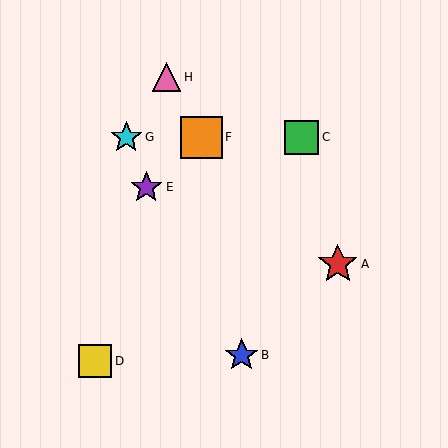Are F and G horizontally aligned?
Yes, both are at y≈137.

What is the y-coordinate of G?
Object G is at y≈137.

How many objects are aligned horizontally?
3 objects (C, F, G) are aligned horizontally.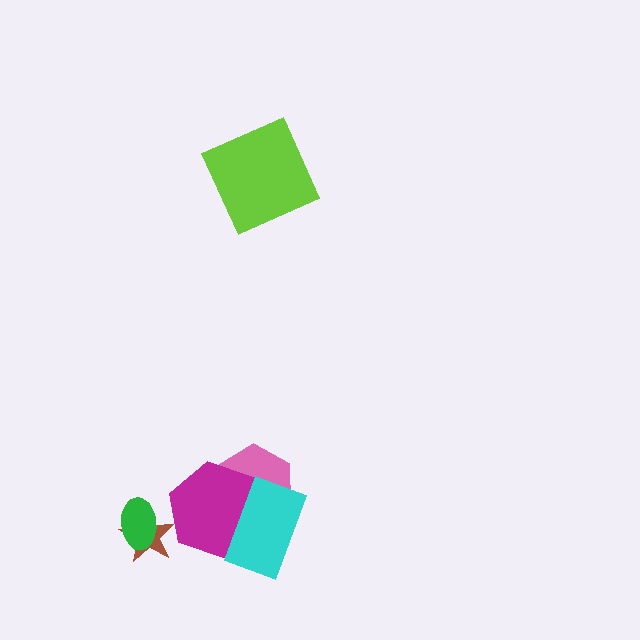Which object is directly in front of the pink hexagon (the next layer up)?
The magenta hexagon is directly in front of the pink hexagon.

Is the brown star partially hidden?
Yes, it is partially covered by another shape.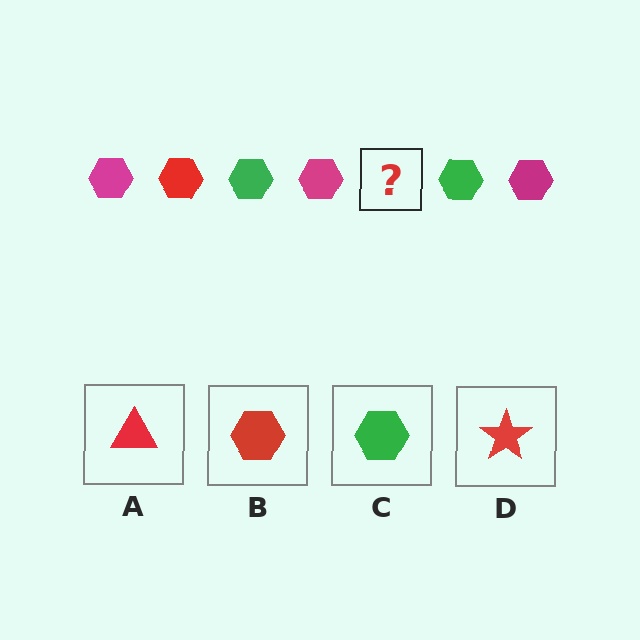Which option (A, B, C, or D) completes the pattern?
B.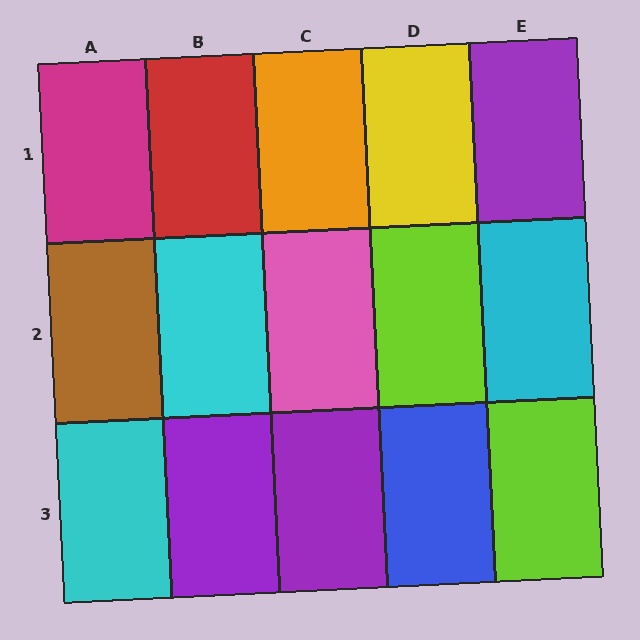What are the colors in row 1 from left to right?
Magenta, red, orange, yellow, purple.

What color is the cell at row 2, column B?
Cyan.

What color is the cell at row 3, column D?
Blue.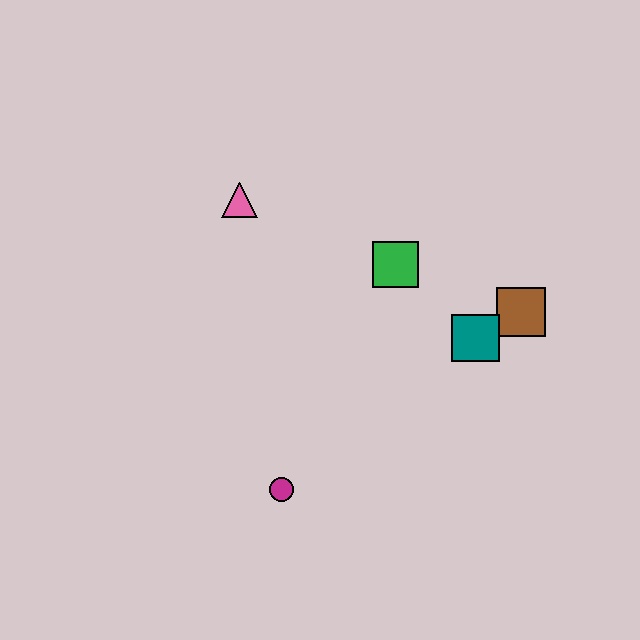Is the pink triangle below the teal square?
No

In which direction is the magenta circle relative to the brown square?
The magenta circle is to the left of the brown square.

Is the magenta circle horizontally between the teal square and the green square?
No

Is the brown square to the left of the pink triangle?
No